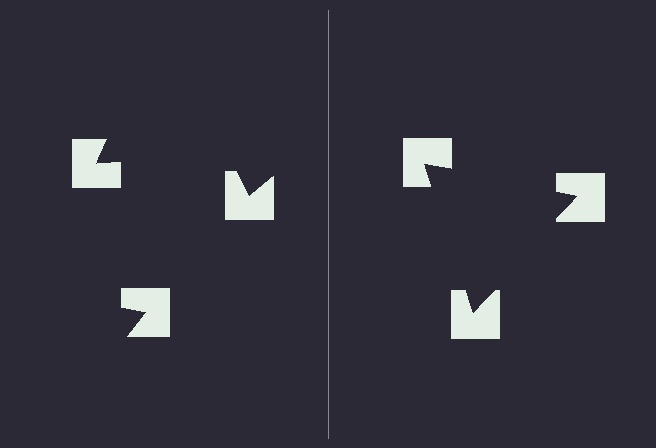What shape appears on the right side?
An illusory triangle.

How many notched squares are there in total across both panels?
6 — 3 on each side.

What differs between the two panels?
The notched squares are positioned identically on both sides; only the wedge orientations differ. On the right they align to a triangle; on the left they are misaligned.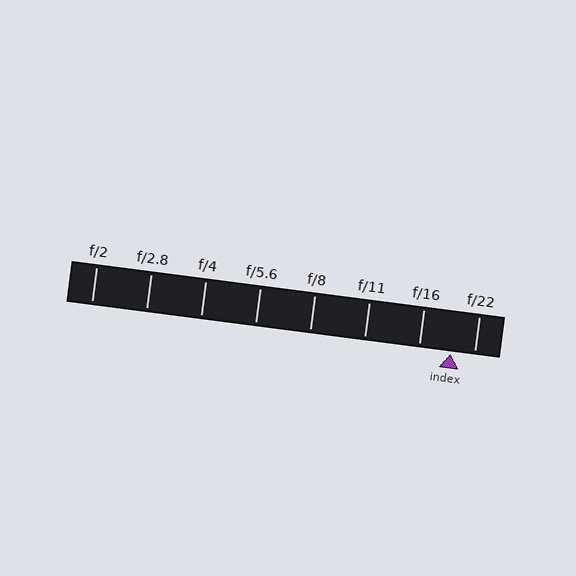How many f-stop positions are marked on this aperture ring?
There are 8 f-stop positions marked.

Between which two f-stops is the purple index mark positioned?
The index mark is between f/16 and f/22.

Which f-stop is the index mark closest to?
The index mark is closest to f/22.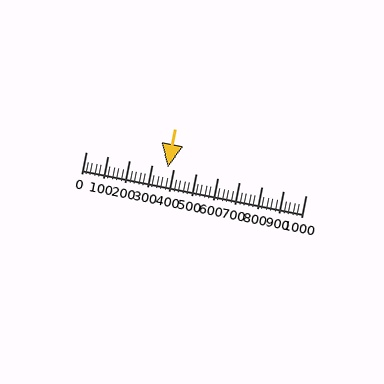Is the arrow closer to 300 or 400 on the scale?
The arrow is closer to 400.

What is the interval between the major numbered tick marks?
The major tick marks are spaced 100 units apart.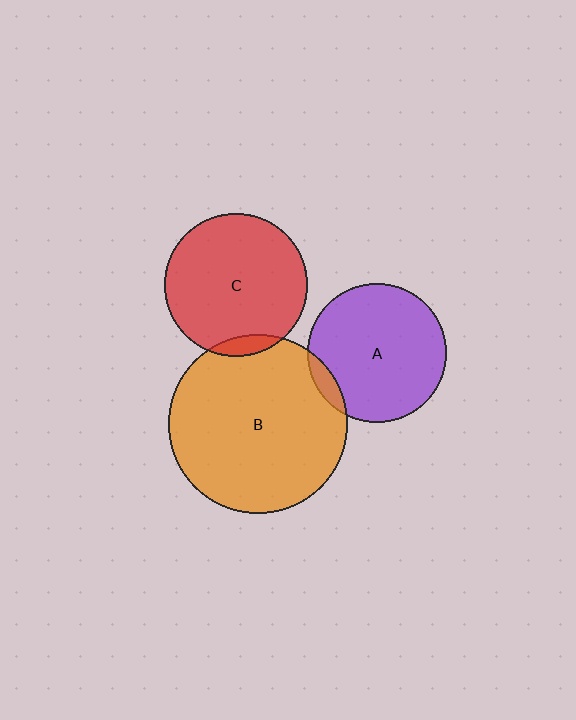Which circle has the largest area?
Circle B (orange).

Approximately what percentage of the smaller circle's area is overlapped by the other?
Approximately 5%.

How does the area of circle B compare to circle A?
Approximately 1.6 times.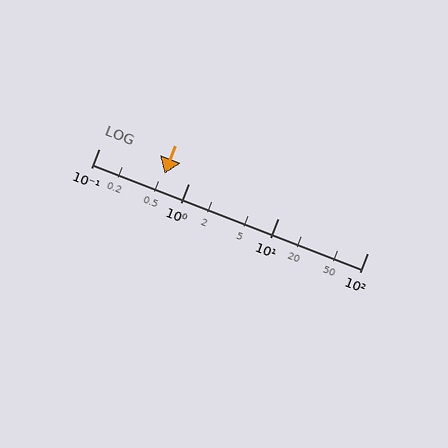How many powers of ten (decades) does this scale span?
The scale spans 3 decades, from 0.1 to 100.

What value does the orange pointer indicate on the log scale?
The pointer indicates approximately 0.54.